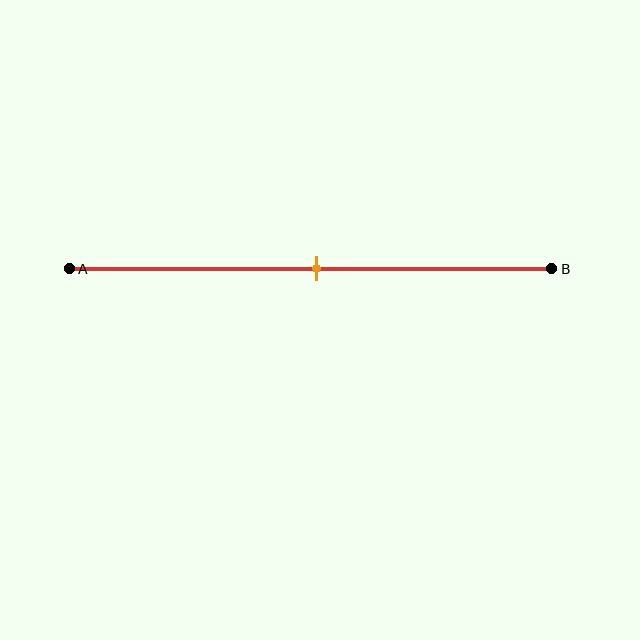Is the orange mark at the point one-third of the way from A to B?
No, the mark is at about 50% from A, not at the 33% one-third point.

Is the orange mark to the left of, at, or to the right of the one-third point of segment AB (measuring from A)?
The orange mark is to the right of the one-third point of segment AB.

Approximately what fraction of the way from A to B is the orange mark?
The orange mark is approximately 50% of the way from A to B.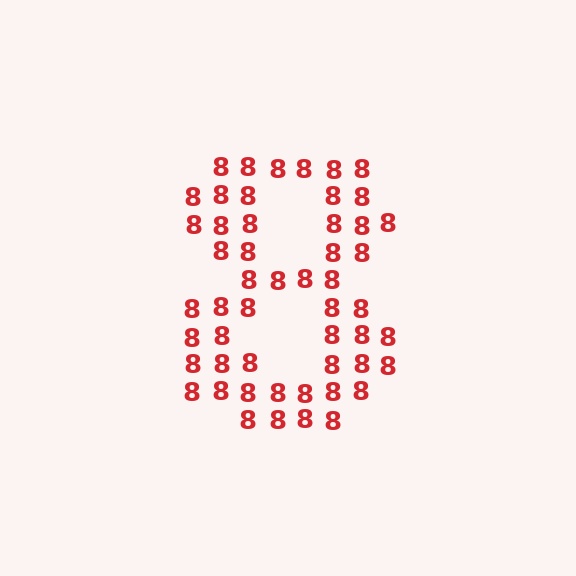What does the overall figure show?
The overall figure shows the digit 8.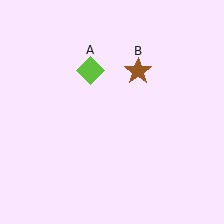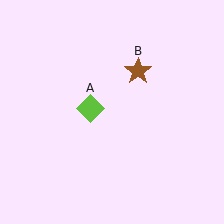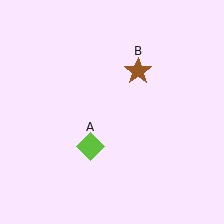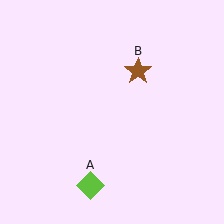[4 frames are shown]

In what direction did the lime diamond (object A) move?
The lime diamond (object A) moved down.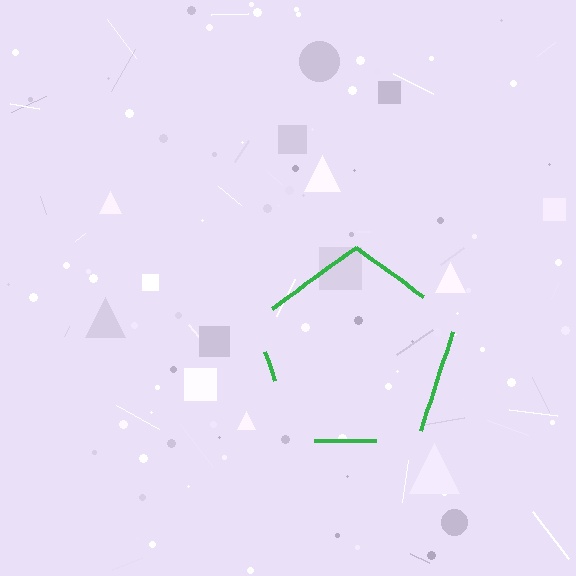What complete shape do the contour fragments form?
The contour fragments form a pentagon.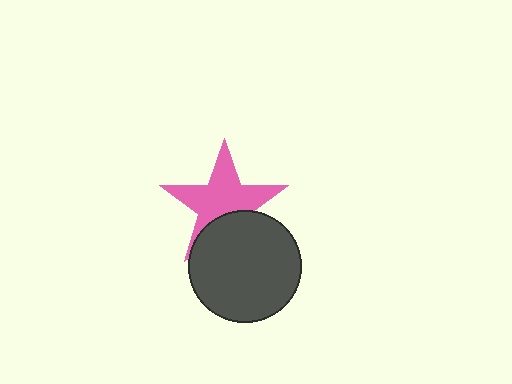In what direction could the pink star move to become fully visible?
The pink star could move up. That would shift it out from behind the dark gray circle entirely.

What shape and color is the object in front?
The object in front is a dark gray circle.